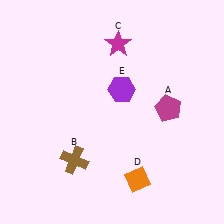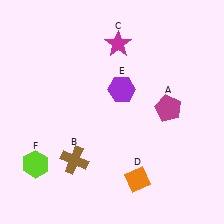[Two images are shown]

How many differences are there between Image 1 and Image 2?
There is 1 difference between the two images.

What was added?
A lime hexagon (F) was added in Image 2.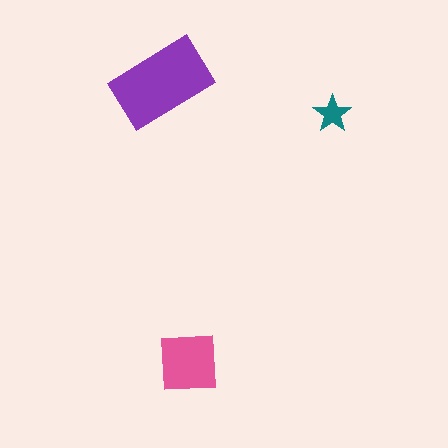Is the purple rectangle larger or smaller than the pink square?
Larger.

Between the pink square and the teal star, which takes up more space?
The pink square.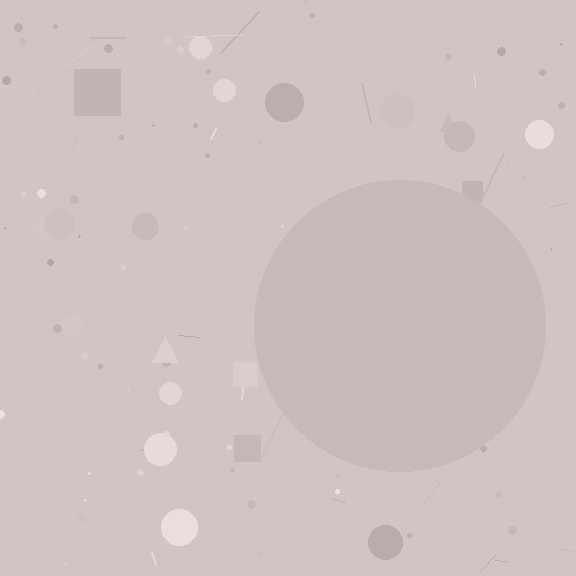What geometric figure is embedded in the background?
A circle is embedded in the background.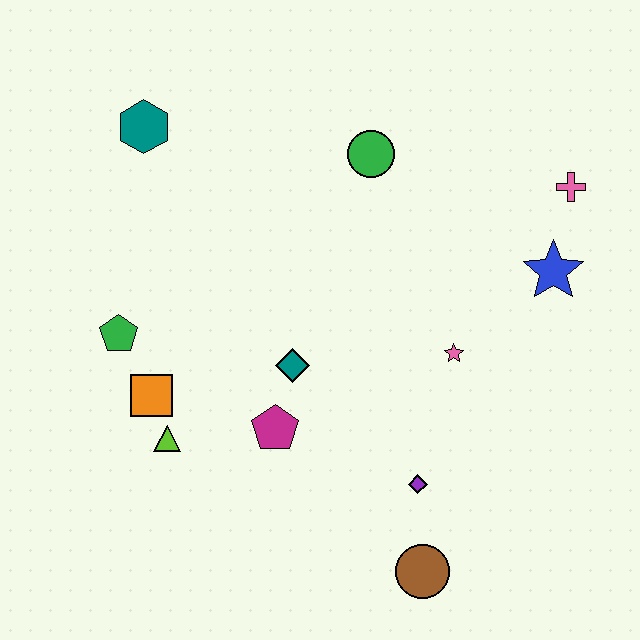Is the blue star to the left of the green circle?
No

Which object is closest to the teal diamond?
The magenta pentagon is closest to the teal diamond.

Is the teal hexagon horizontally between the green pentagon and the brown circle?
Yes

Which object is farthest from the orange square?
The pink cross is farthest from the orange square.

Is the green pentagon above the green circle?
No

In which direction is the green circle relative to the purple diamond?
The green circle is above the purple diamond.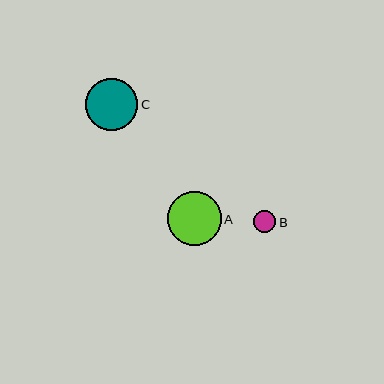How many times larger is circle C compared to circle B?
Circle C is approximately 2.4 times the size of circle B.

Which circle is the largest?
Circle A is the largest with a size of approximately 54 pixels.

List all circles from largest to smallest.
From largest to smallest: A, C, B.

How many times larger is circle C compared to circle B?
Circle C is approximately 2.4 times the size of circle B.